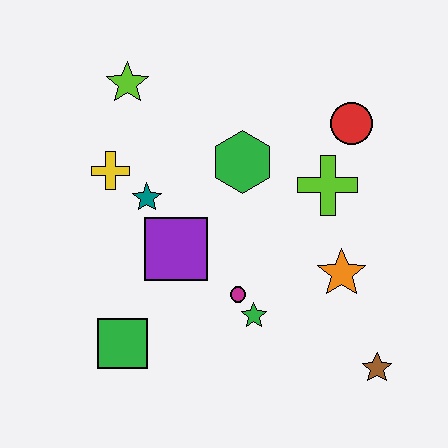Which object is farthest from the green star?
The lime star is farthest from the green star.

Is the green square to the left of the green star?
Yes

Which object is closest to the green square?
The purple square is closest to the green square.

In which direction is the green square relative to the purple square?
The green square is below the purple square.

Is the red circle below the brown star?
No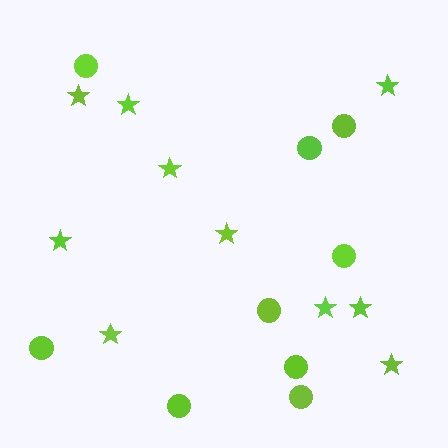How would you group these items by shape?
There are 2 groups: one group of stars (10) and one group of circles (9).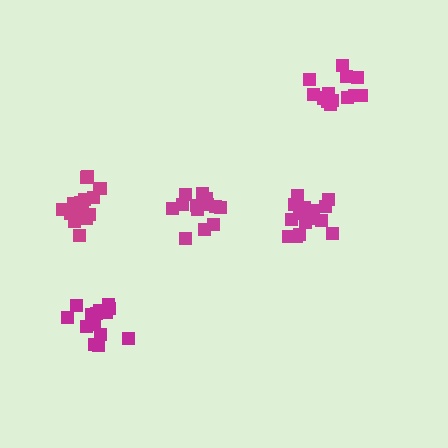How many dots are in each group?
Group 1: 13 dots, Group 2: 14 dots, Group 3: 16 dots, Group 4: 14 dots, Group 5: 16 dots (73 total).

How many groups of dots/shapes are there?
There are 5 groups.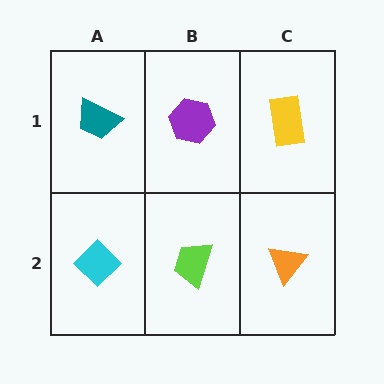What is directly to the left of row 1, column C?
A purple hexagon.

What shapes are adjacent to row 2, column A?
A teal trapezoid (row 1, column A), a lime trapezoid (row 2, column B).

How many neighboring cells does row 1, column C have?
2.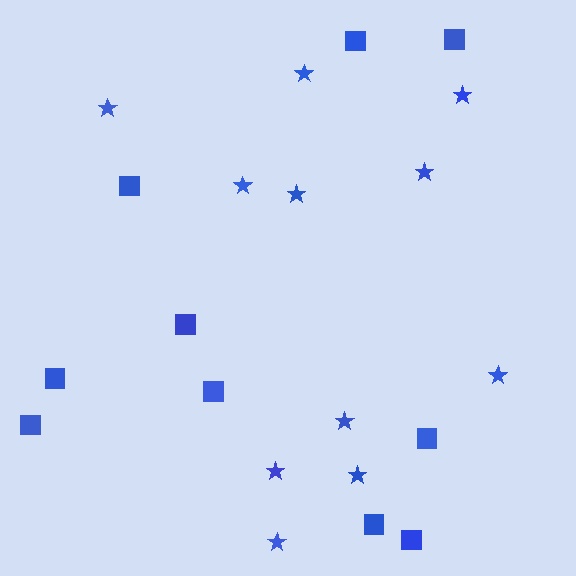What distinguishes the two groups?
There are 2 groups: one group of squares (10) and one group of stars (11).